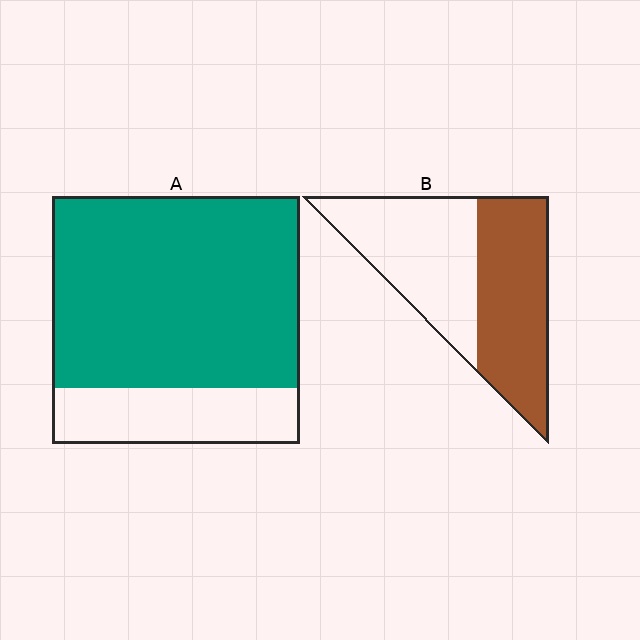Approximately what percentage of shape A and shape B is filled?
A is approximately 75% and B is approximately 50%.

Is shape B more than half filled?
Roughly half.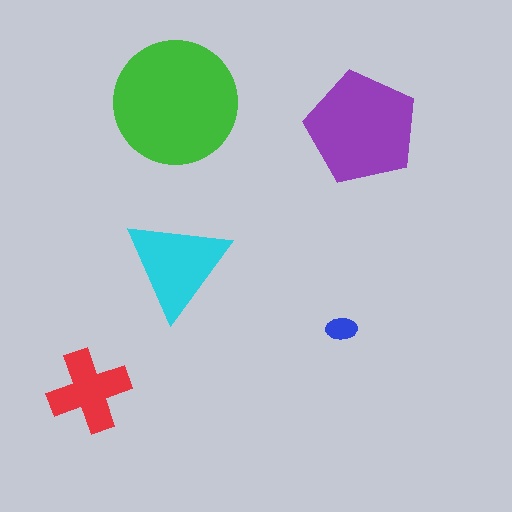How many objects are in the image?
There are 5 objects in the image.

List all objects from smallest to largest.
The blue ellipse, the red cross, the cyan triangle, the purple pentagon, the green circle.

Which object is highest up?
The green circle is topmost.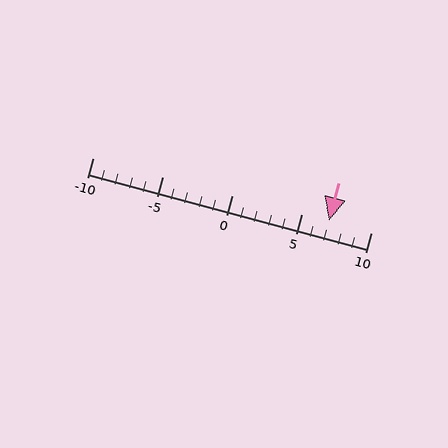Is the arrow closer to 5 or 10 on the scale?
The arrow is closer to 5.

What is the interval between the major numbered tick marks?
The major tick marks are spaced 5 units apart.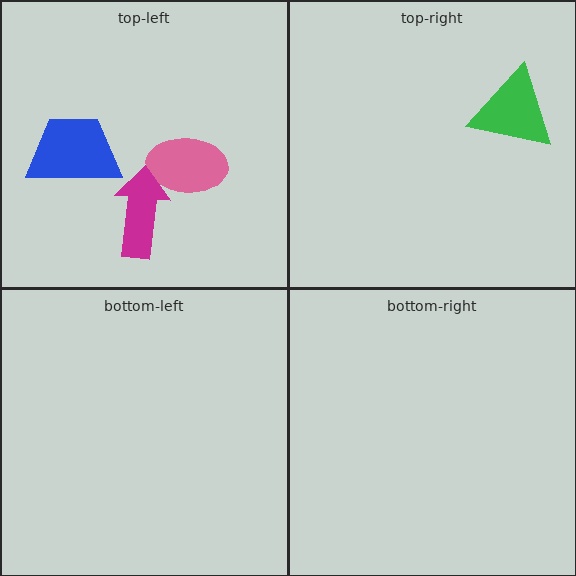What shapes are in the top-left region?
The pink ellipse, the magenta arrow, the blue trapezoid.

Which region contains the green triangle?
The top-right region.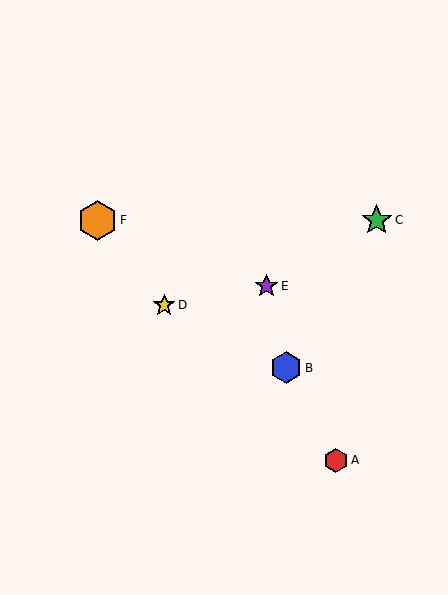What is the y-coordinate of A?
Object A is at y≈460.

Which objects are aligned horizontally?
Objects C, F are aligned horizontally.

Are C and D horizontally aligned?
No, C is at y≈220 and D is at y≈305.